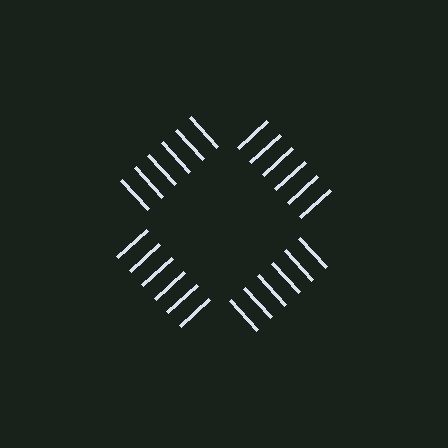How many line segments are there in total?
24 — 6 along each of the 4 edges.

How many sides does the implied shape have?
4 sides — the line-ends trace a square.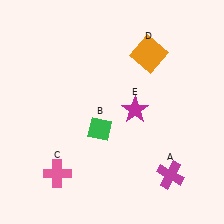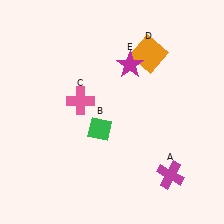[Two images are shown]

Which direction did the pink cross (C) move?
The pink cross (C) moved up.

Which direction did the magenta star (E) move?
The magenta star (E) moved up.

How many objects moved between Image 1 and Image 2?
2 objects moved between the two images.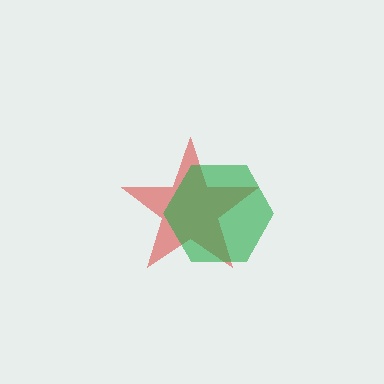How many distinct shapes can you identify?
There are 2 distinct shapes: a red star, a green hexagon.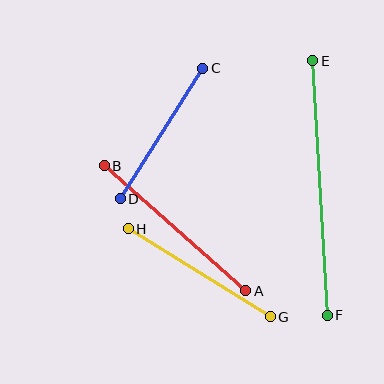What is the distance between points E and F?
The distance is approximately 255 pixels.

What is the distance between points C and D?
The distance is approximately 154 pixels.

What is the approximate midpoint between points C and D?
The midpoint is at approximately (161, 133) pixels.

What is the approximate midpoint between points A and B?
The midpoint is at approximately (175, 228) pixels.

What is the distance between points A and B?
The distance is approximately 189 pixels.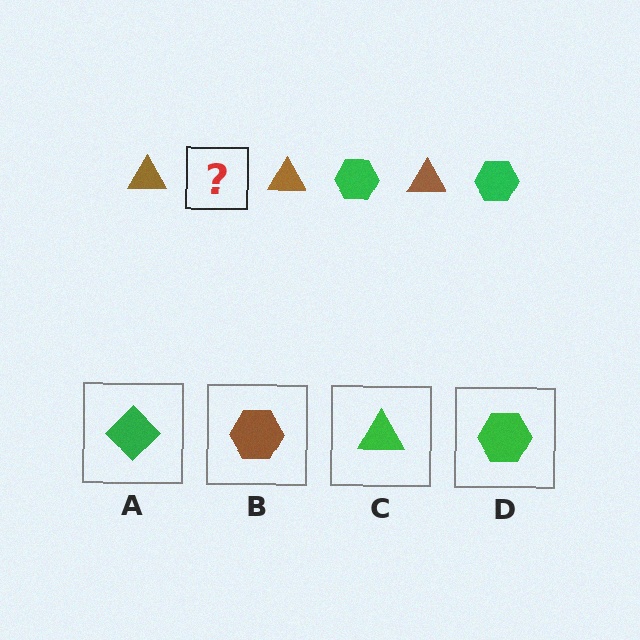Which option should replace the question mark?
Option D.